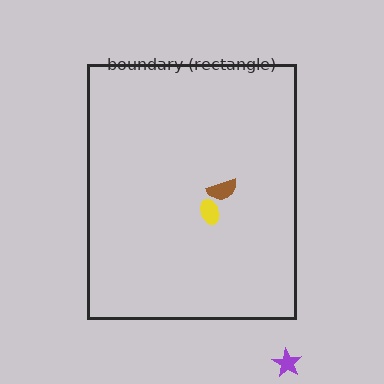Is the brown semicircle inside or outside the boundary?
Inside.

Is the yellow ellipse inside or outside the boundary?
Inside.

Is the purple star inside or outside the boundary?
Outside.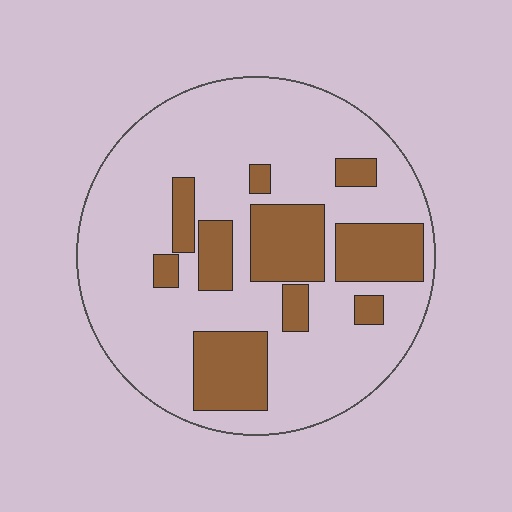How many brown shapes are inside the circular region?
10.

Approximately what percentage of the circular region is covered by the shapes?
Approximately 25%.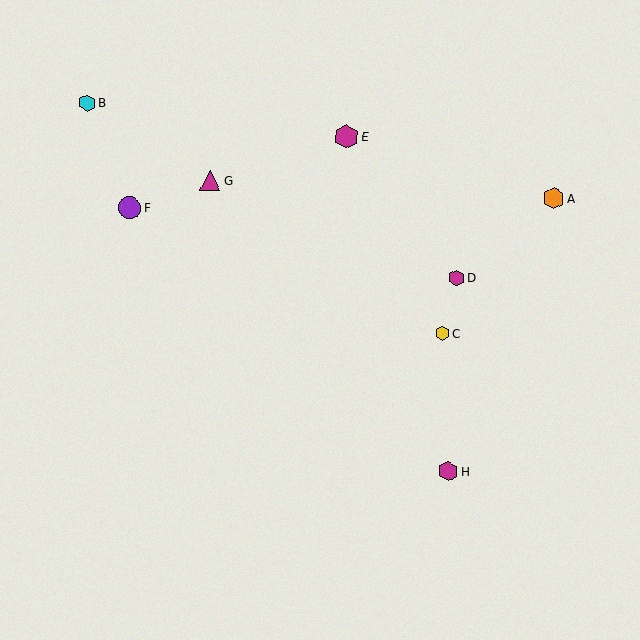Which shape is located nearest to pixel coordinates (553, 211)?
The orange hexagon (labeled A) at (554, 198) is nearest to that location.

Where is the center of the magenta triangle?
The center of the magenta triangle is at (210, 180).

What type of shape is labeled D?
Shape D is a magenta hexagon.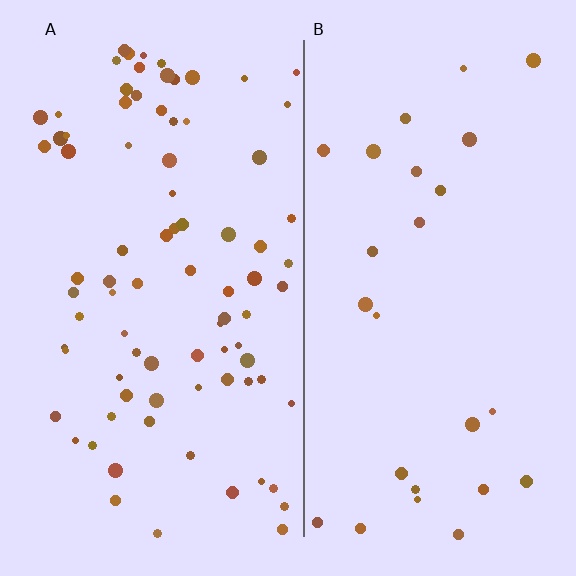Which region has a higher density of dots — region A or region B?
A (the left).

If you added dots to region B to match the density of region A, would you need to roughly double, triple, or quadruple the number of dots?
Approximately triple.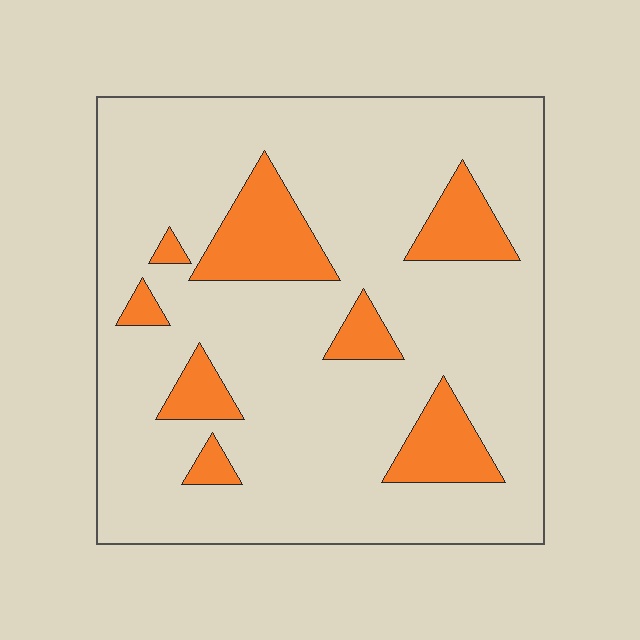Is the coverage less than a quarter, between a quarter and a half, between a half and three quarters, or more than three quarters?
Less than a quarter.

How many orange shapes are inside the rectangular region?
8.